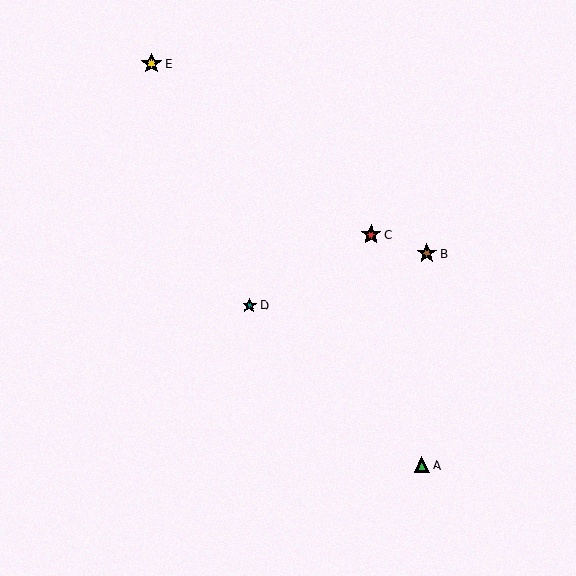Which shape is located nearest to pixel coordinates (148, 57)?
The yellow star (labeled E) at (152, 63) is nearest to that location.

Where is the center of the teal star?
The center of the teal star is at (249, 305).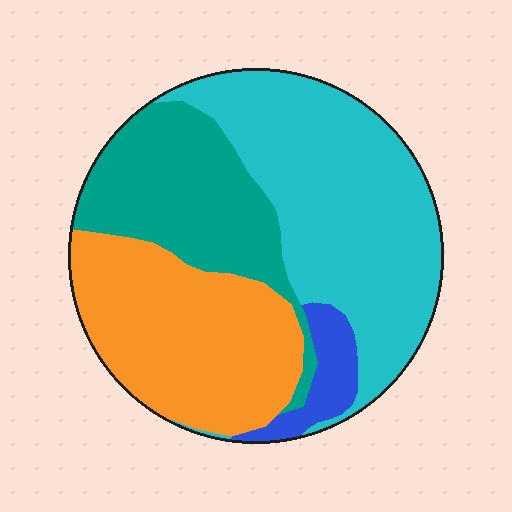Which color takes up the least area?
Blue, at roughly 5%.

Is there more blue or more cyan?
Cyan.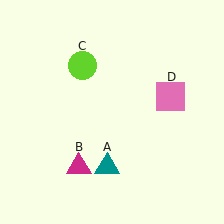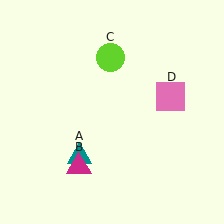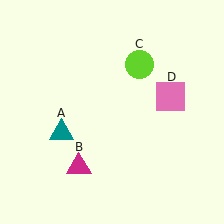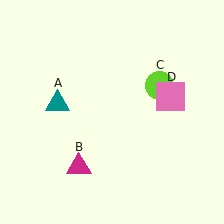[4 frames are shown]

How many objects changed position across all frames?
2 objects changed position: teal triangle (object A), lime circle (object C).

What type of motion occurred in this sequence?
The teal triangle (object A), lime circle (object C) rotated clockwise around the center of the scene.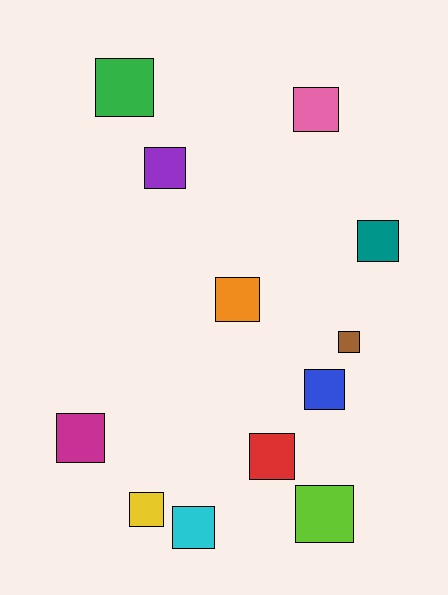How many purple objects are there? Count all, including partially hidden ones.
There is 1 purple object.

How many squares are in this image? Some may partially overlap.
There are 12 squares.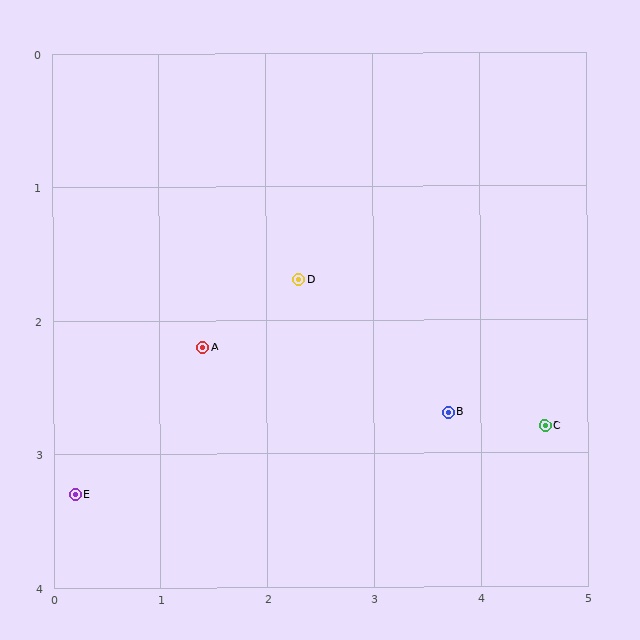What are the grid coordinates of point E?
Point E is at approximately (0.2, 3.3).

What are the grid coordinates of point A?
Point A is at approximately (1.4, 2.2).